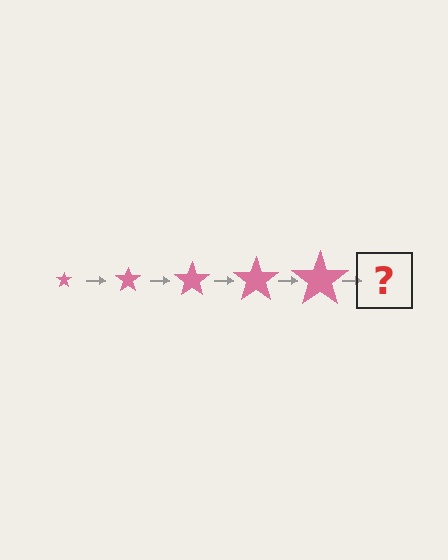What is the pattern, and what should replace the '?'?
The pattern is that the star gets progressively larger each step. The '?' should be a pink star, larger than the previous one.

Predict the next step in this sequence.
The next step is a pink star, larger than the previous one.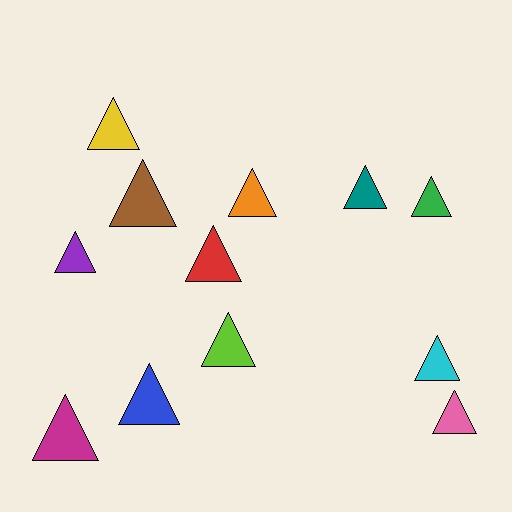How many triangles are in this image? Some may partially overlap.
There are 12 triangles.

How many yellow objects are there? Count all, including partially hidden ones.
There is 1 yellow object.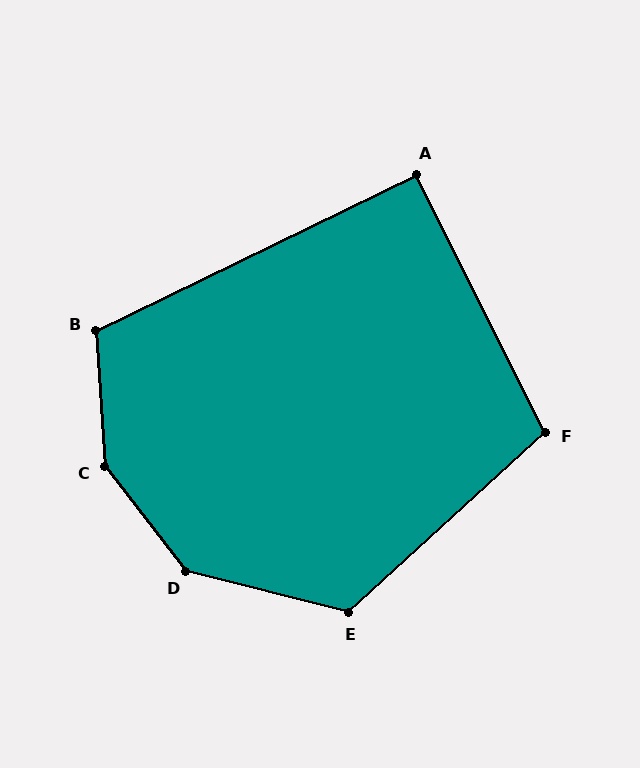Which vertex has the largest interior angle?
C, at approximately 146 degrees.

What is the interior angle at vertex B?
Approximately 112 degrees (obtuse).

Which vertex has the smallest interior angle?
A, at approximately 91 degrees.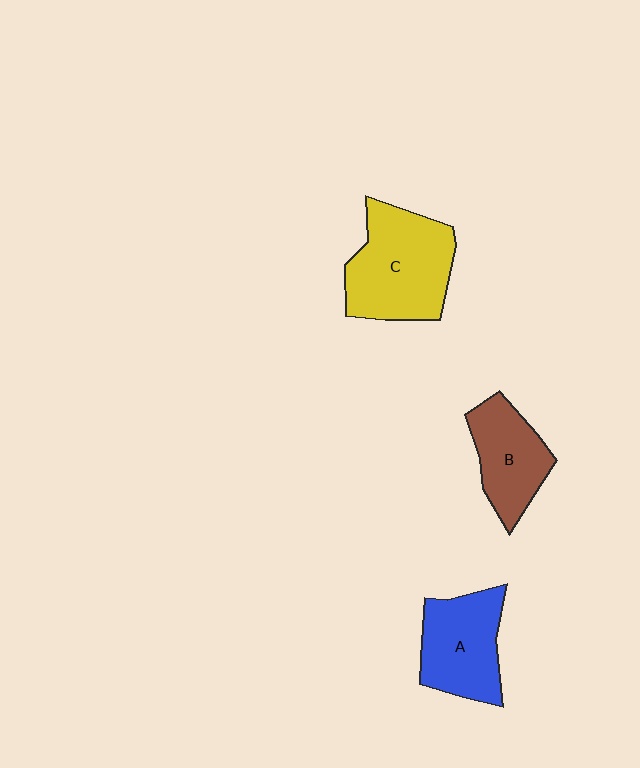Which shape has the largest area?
Shape C (yellow).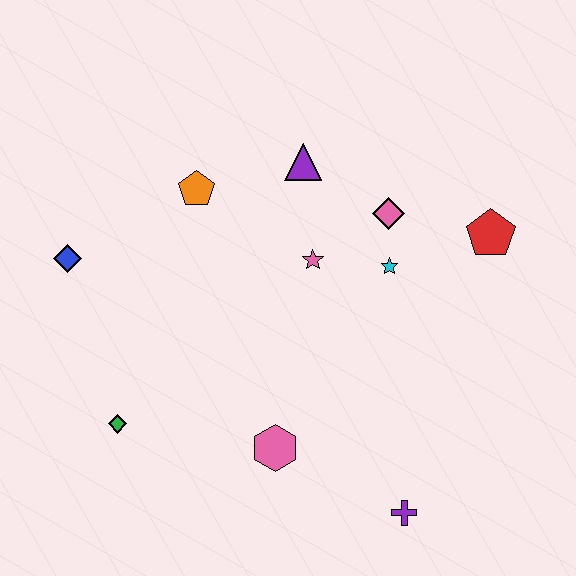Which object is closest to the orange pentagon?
The purple triangle is closest to the orange pentagon.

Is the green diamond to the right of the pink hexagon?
No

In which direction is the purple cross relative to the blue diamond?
The purple cross is to the right of the blue diamond.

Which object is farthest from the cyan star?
The blue diamond is farthest from the cyan star.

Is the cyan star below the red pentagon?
Yes